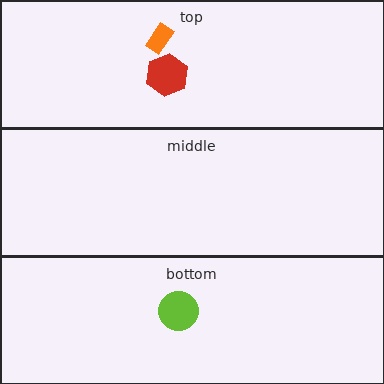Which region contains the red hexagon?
The top region.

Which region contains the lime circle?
The bottom region.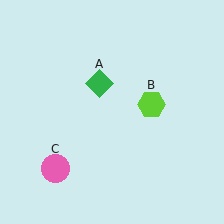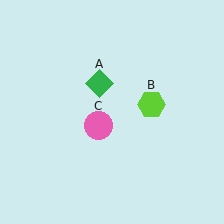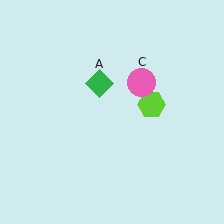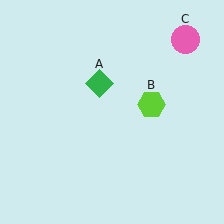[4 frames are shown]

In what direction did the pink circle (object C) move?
The pink circle (object C) moved up and to the right.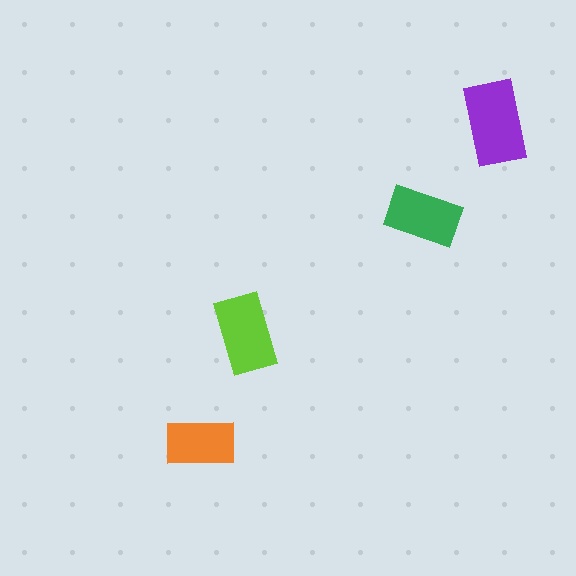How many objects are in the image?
There are 4 objects in the image.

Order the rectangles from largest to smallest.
the purple one, the lime one, the green one, the orange one.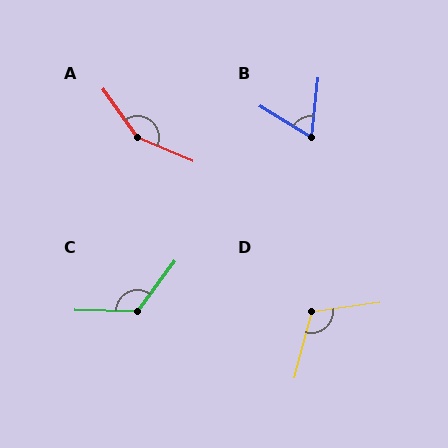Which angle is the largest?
A, at approximately 149 degrees.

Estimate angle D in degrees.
Approximately 112 degrees.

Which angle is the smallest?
B, at approximately 65 degrees.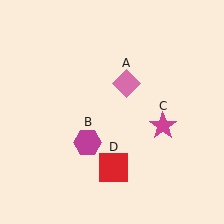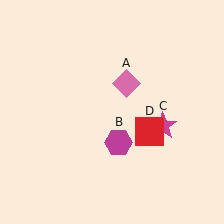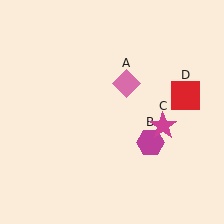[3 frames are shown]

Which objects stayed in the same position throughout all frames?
Pink diamond (object A) and magenta star (object C) remained stationary.